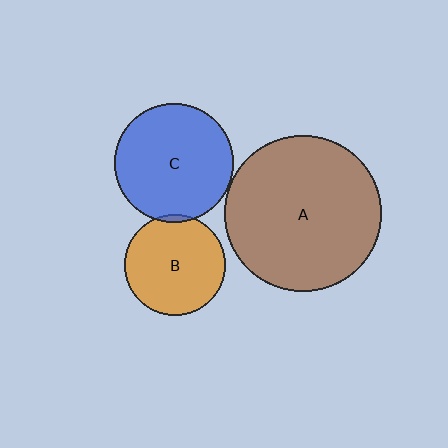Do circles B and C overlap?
Yes.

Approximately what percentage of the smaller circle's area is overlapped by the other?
Approximately 5%.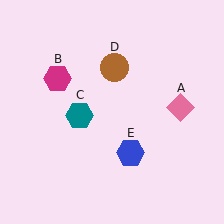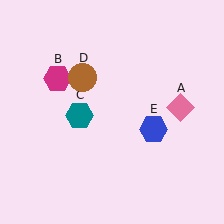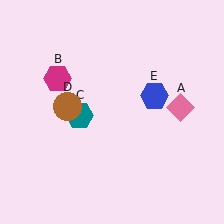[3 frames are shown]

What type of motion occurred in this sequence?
The brown circle (object D), blue hexagon (object E) rotated counterclockwise around the center of the scene.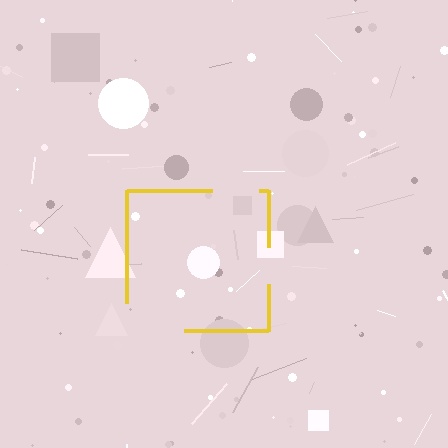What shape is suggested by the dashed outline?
The dashed outline suggests a square.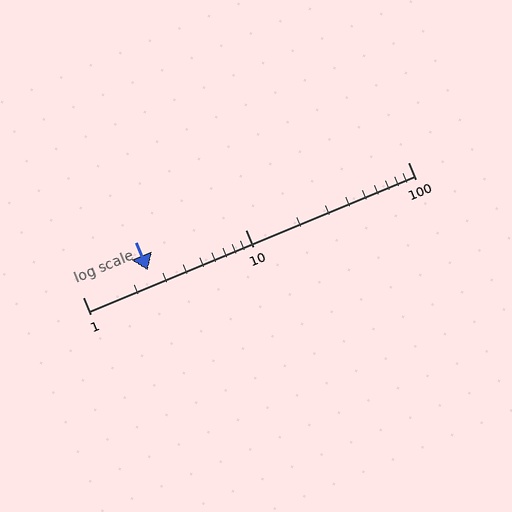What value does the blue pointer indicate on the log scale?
The pointer indicates approximately 2.5.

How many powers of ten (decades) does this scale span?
The scale spans 2 decades, from 1 to 100.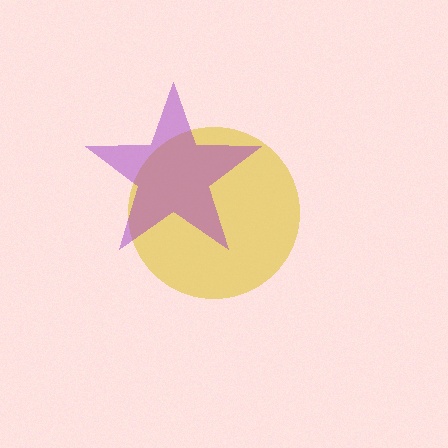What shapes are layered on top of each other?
The layered shapes are: a yellow circle, a purple star.